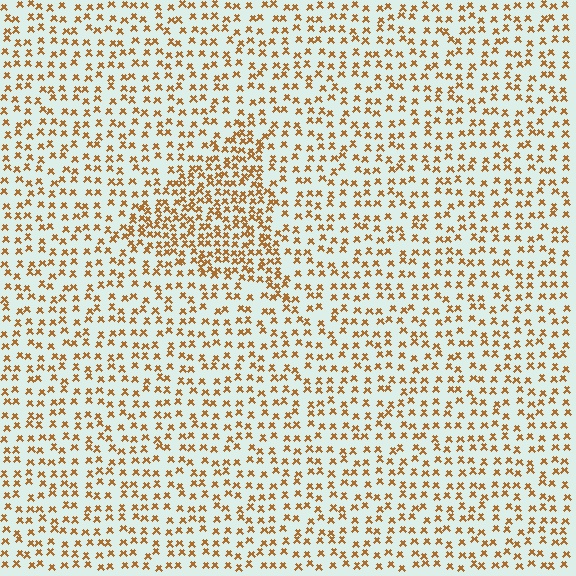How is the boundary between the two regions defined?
The boundary is defined by a change in element density (approximately 1.9x ratio). All elements are the same color, size, and shape.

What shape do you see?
I see a triangle.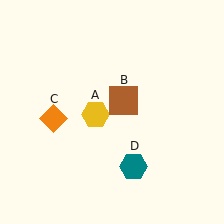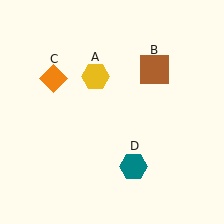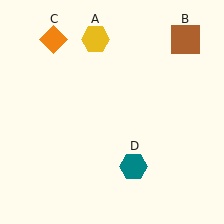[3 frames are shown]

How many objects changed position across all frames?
3 objects changed position: yellow hexagon (object A), brown square (object B), orange diamond (object C).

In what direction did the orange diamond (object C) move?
The orange diamond (object C) moved up.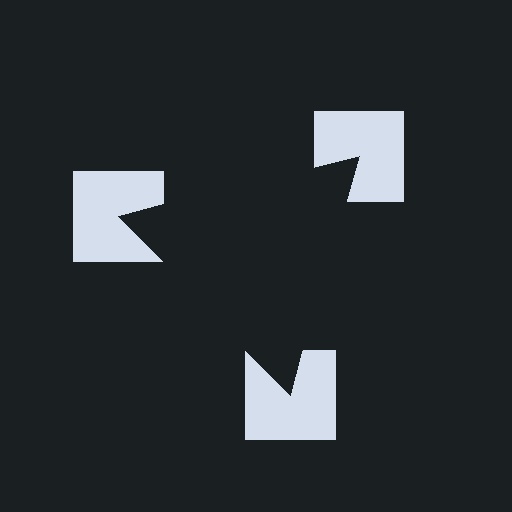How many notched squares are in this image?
There are 3 — one at each vertex of the illusory triangle.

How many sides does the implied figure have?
3 sides.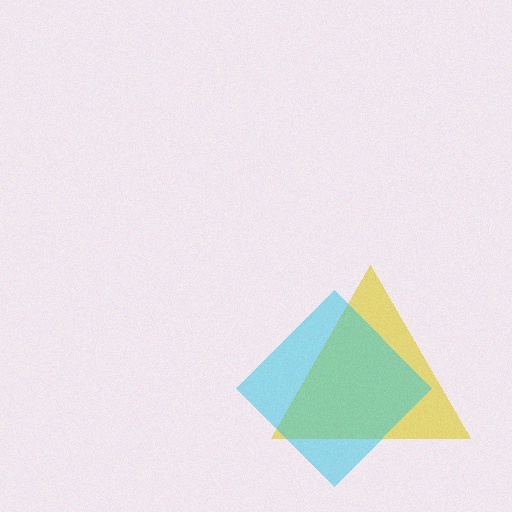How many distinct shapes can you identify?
There are 2 distinct shapes: a yellow triangle, a cyan diamond.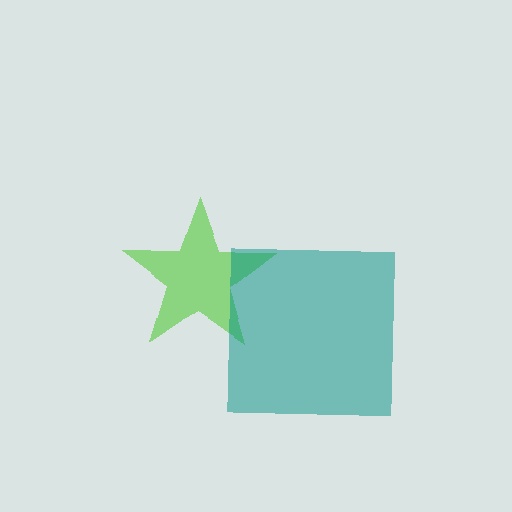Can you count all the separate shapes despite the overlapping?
Yes, there are 2 separate shapes.